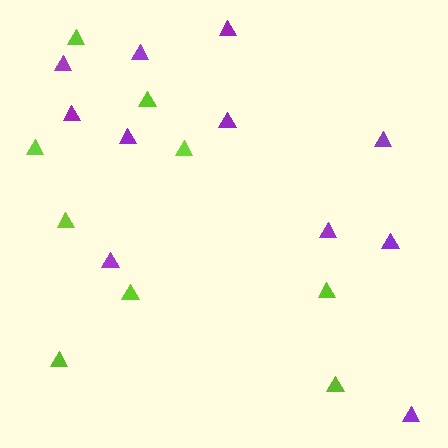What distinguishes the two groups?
There are 2 groups: one group of purple triangles (11) and one group of lime triangles (9).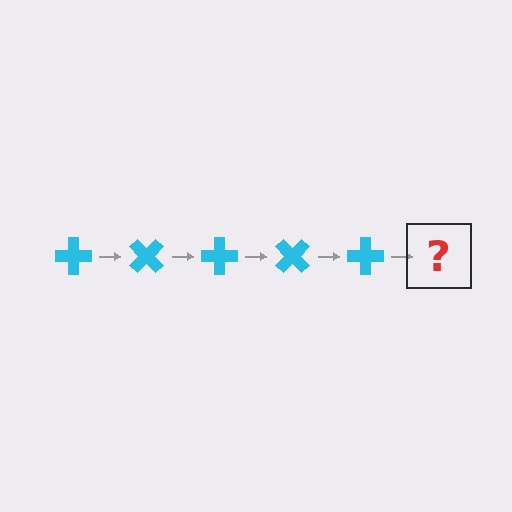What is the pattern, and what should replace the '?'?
The pattern is that the cross rotates 45 degrees each step. The '?' should be a cyan cross rotated 225 degrees.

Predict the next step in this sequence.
The next step is a cyan cross rotated 225 degrees.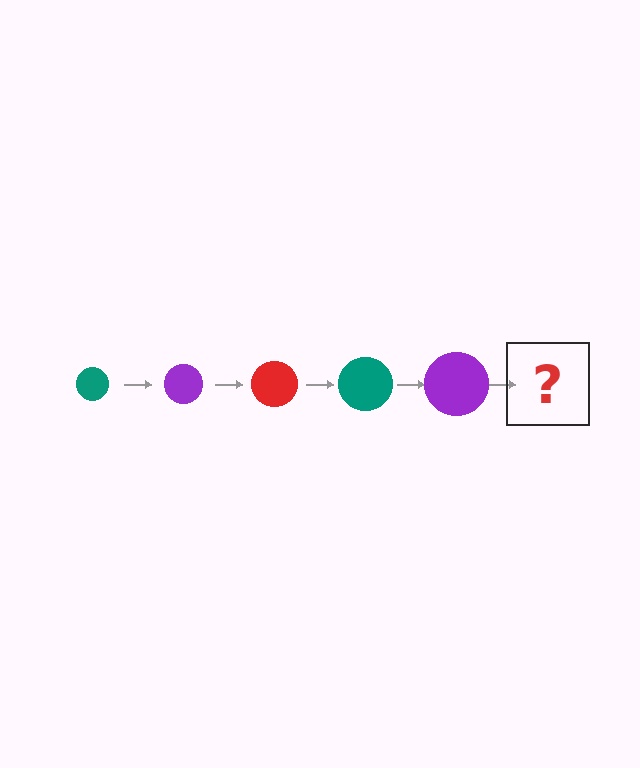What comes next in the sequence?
The next element should be a red circle, larger than the previous one.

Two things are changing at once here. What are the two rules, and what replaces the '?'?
The two rules are that the circle grows larger each step and the color cycles through teal, purple, and red. The '?' should be a red circle, larger than the previous one.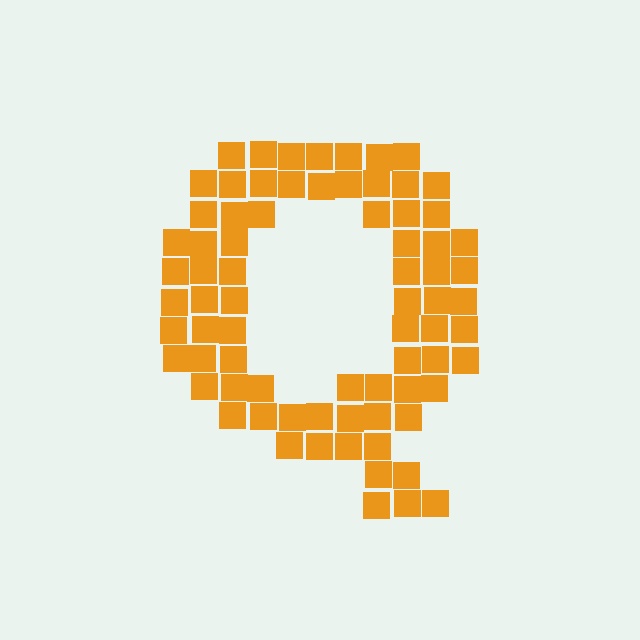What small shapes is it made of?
It is made of small squares.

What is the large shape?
The large shape is the letter Q.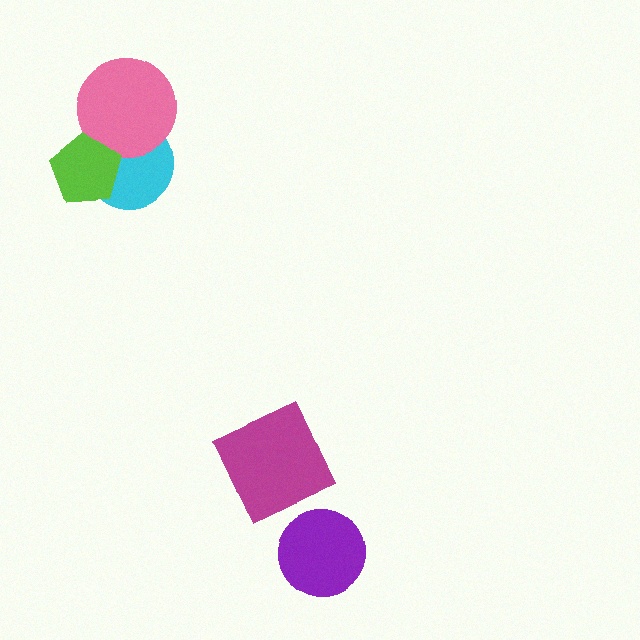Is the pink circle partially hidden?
Yes, it is partially covered by another shape.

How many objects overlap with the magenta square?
0 objects overlap with the magenta square.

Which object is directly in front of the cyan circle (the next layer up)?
The pink circle is directly in front of the cyan circle.